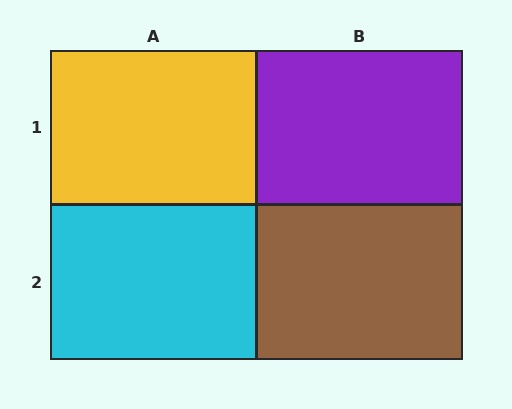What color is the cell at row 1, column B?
Purple.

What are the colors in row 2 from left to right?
Cyan, brown.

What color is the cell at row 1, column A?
Yellow.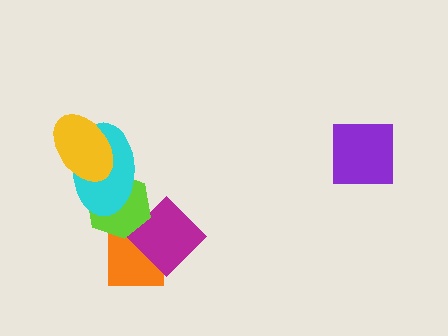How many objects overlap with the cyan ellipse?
2 objects overlap with the cyan ellipse.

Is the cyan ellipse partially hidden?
Yes, it is partially covered by another shape.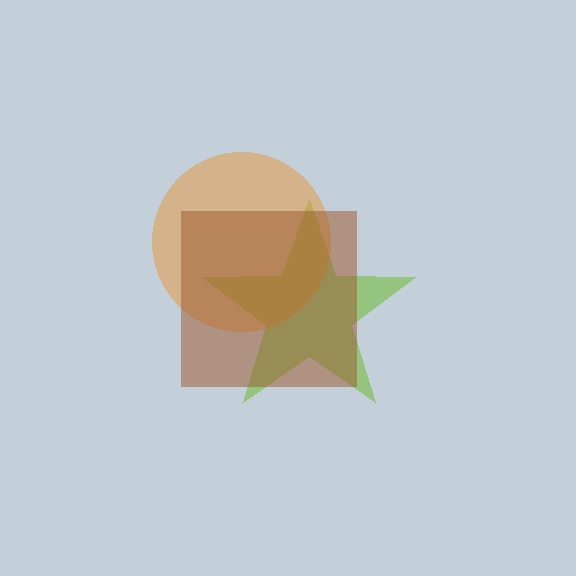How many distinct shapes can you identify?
There are 3 distinct shapes: a lime star, an orange circle, a brown square.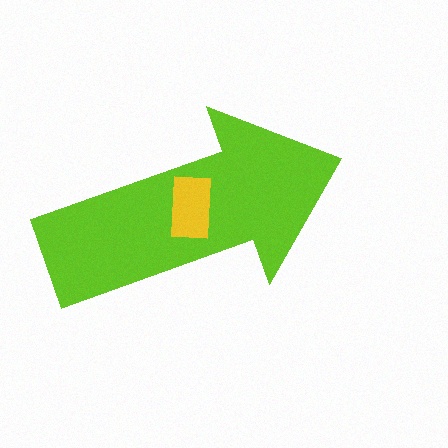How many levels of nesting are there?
2.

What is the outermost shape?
The lime arrow.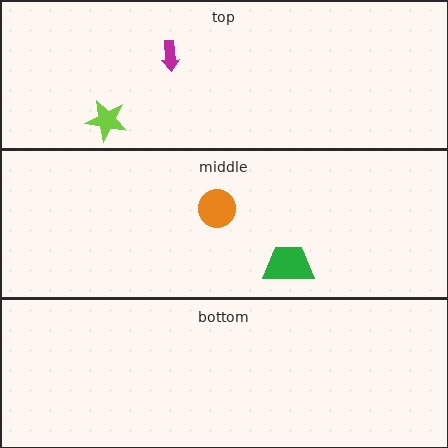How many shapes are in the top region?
2.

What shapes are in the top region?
The magenta arrow, the lime star.